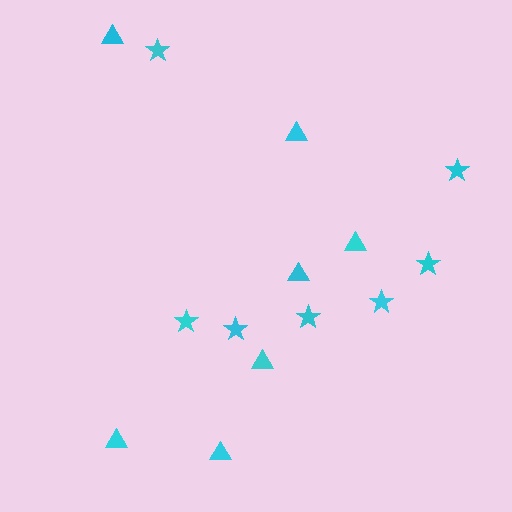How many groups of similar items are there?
There are 2 groups: one group of triangles (7) and one group of stars (7).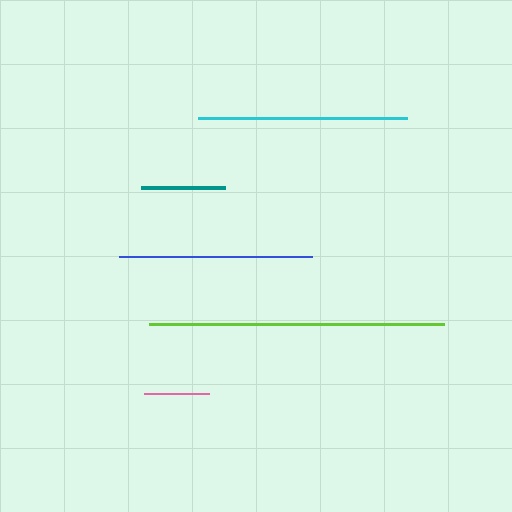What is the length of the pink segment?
The pink segment is approximately 65 pixels long.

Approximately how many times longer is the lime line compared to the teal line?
The lime line is approximately 3.5 times the length of the teal line.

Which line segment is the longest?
The lime line is the longest at approximately 294 pixels.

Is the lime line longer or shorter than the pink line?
The lime line is longer than the pink line.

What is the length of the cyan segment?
The cyan segment is approximately 209 pixels long.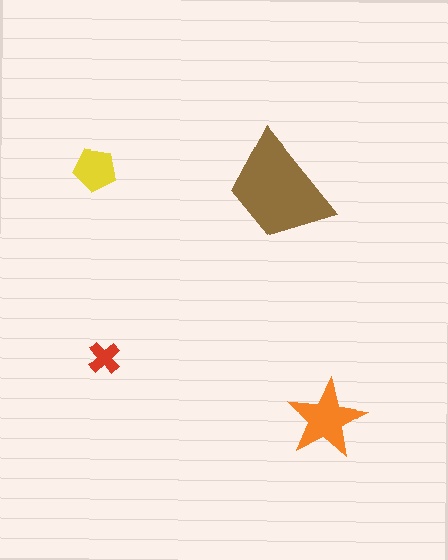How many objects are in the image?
There are 4 objects in the image.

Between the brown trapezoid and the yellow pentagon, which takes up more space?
The brown trapezoid.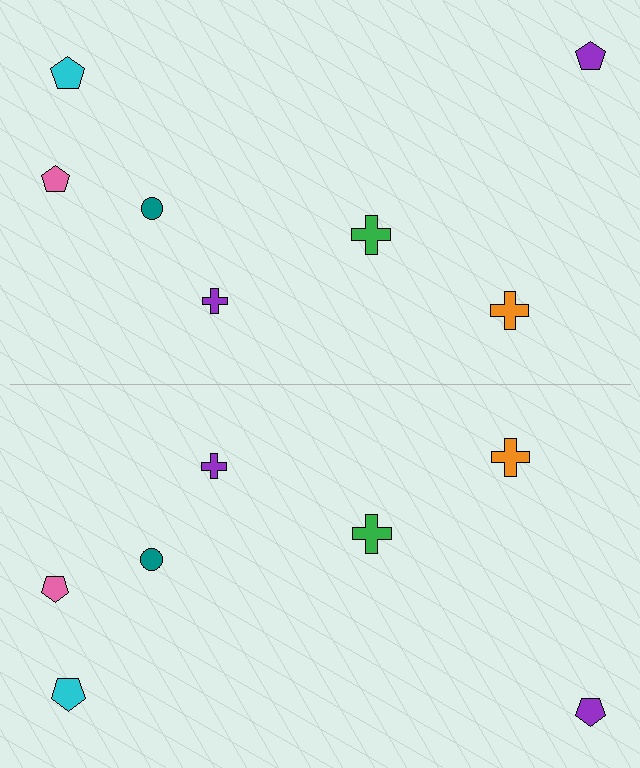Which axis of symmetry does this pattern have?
The pattern has a horizontal axis of symmetry running through the center of the image.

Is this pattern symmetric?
Yes, this pattern has bilateral (reflection) symmetry.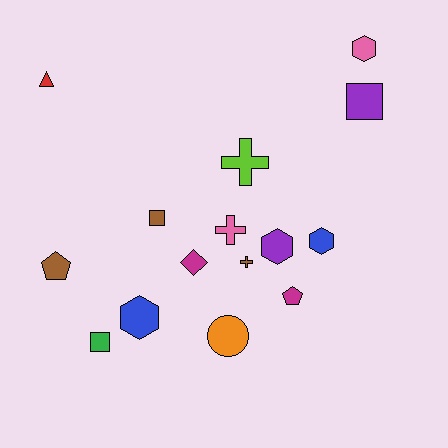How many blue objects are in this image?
There are 2 blue objects.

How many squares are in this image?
There are 3 squares.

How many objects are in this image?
There are 15 objects.